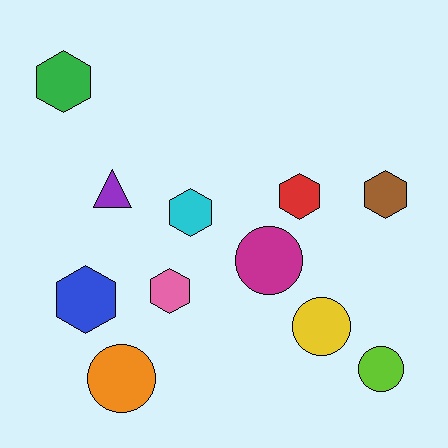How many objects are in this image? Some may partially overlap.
There are 11 objects.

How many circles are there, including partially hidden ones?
There are 4 circles.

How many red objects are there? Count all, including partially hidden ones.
There is 1 red object.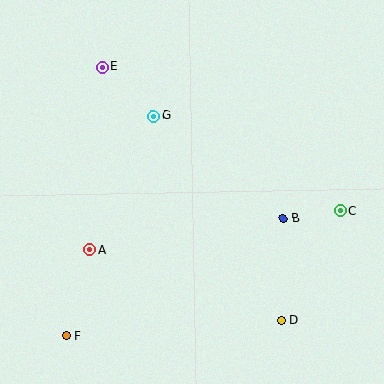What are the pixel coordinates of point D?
Point D is at (281, 321).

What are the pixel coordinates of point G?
Point G is at (153, 116).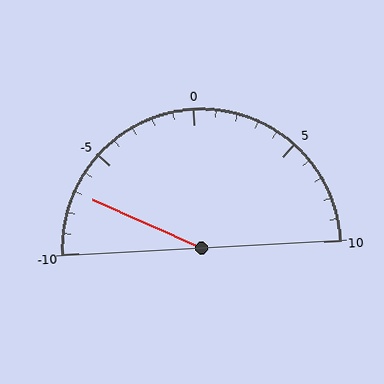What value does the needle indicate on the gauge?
The needle indicates approximately -7.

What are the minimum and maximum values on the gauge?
The gauge ranges from -10 to 10.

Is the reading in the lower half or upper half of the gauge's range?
The reading is in the lower half of the range (-10 to 10).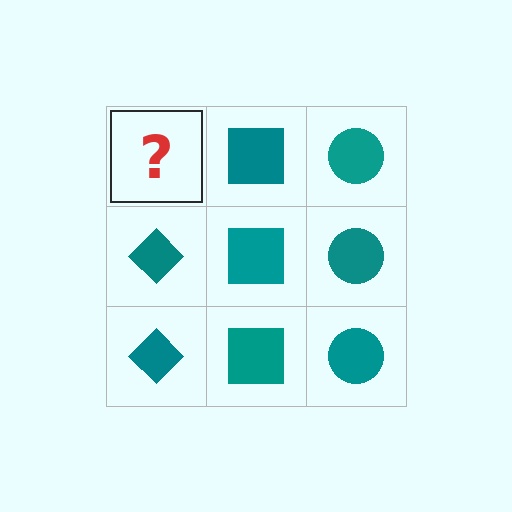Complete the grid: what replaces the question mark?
The question mark should be replaced with a teal diamond.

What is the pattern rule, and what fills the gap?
The rule is that each column has a consistent shape. The gap should be filled with a teal diamond.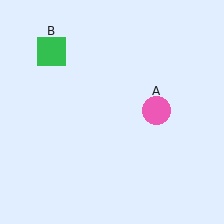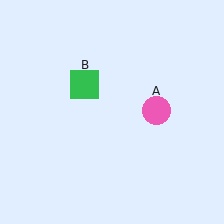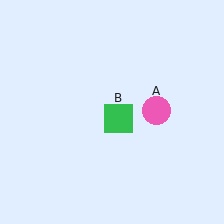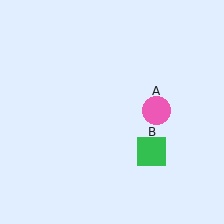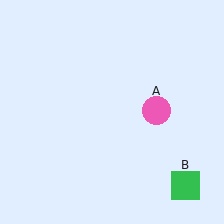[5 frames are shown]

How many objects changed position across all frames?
1 object changed position: green square (object B).